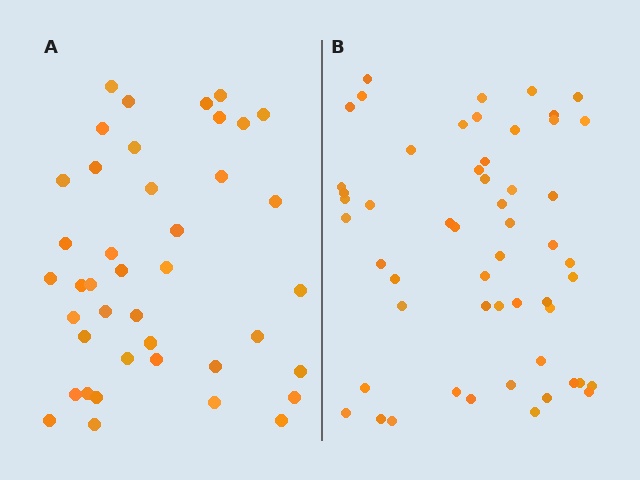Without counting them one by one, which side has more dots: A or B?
Region B (the right region) has more dots.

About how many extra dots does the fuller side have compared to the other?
Region B has approximately 15 more dots than region A.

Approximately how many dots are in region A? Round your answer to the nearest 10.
About 40 dots. (The exact count is 41, which rounds to 40.)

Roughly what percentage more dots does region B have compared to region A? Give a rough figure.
About 30% more.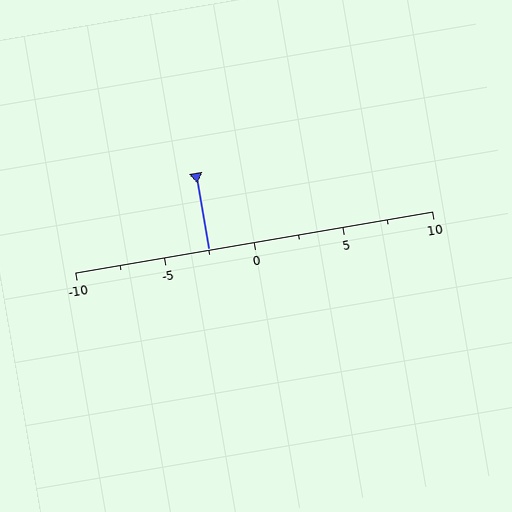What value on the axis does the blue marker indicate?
The marker indicates approximately -2.5.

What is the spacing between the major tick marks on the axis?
The major ticks are spaced 5 apart.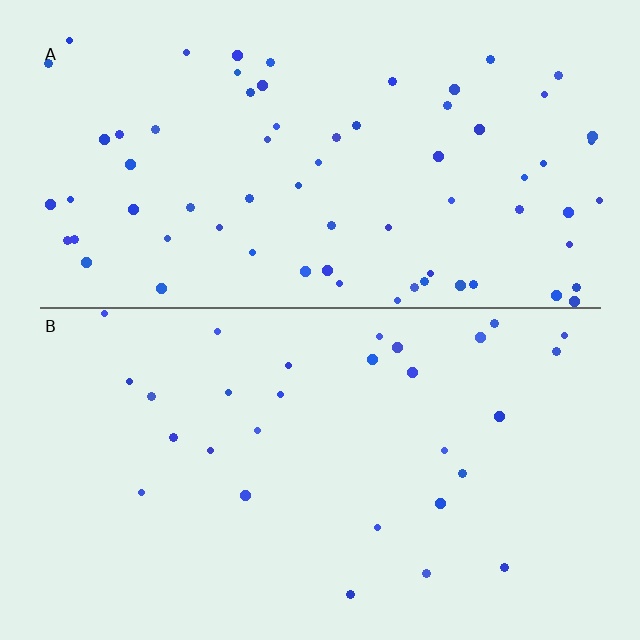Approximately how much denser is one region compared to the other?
Approximately 2.4× — region A over region B.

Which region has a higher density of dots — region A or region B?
A (the top).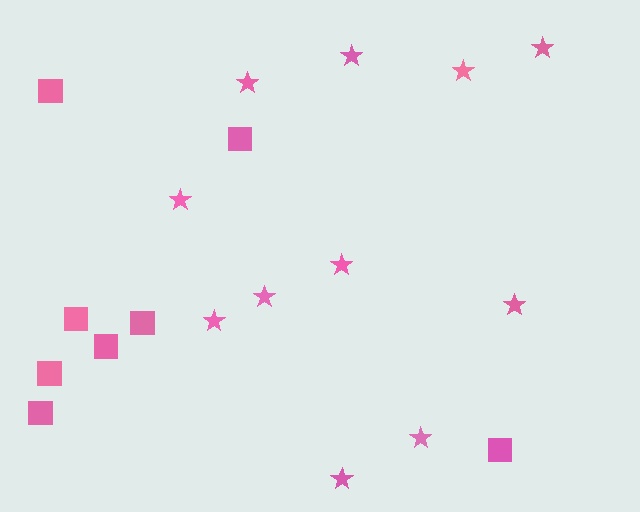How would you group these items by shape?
There are 2 groups: one group of stars (11) and one group of squares (8).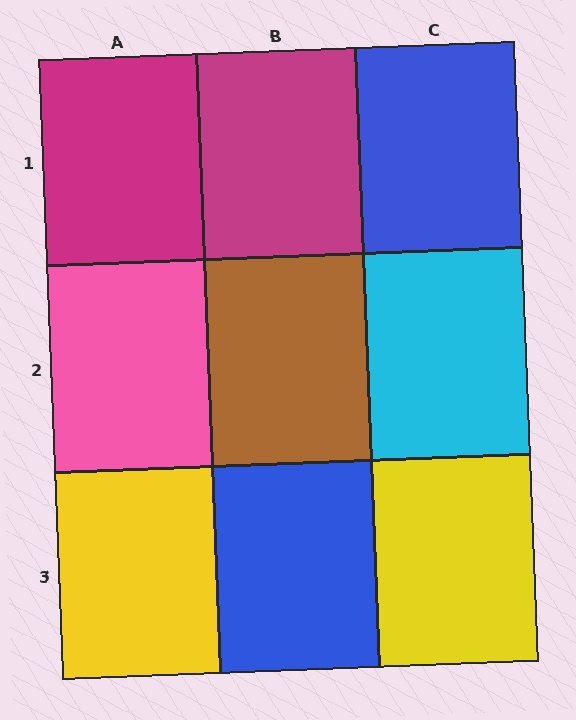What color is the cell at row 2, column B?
Brown.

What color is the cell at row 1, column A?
Magenta.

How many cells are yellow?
2 cells are yellow.